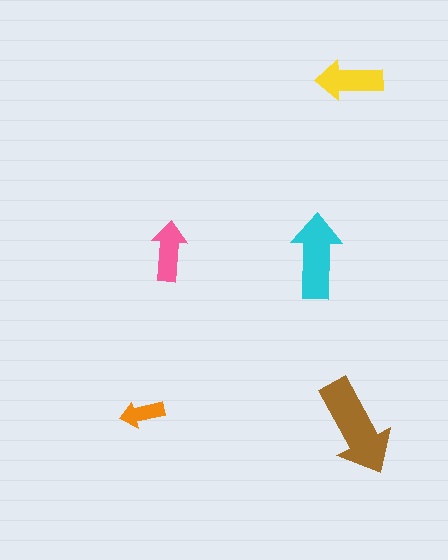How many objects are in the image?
There are 5 objects in the image.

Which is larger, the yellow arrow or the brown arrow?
The brown one.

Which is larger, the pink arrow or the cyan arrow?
The cyan one.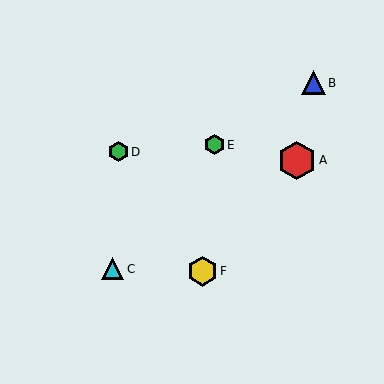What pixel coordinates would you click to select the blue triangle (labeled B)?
Click at (313, 83) to select the blue triangle B.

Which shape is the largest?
The red hexagon (labeled A) is the largest.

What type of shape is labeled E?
Shape E is a green hexagon.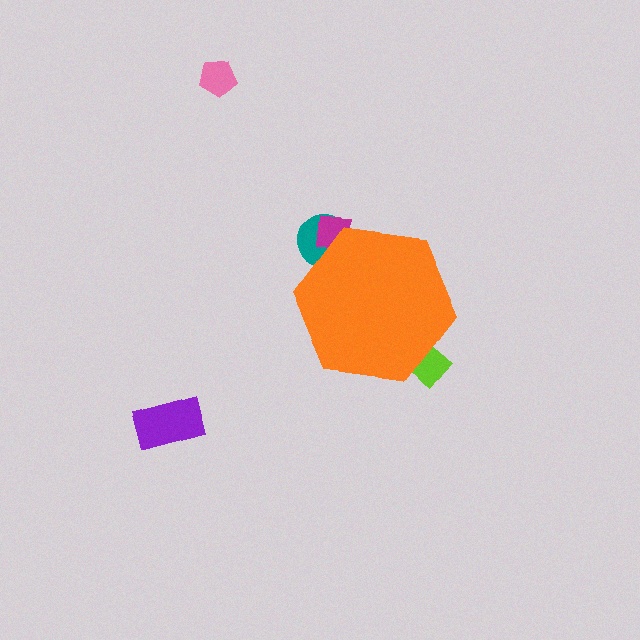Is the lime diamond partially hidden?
Yes, the lime diamond is partially hidden behind the orange hexagon.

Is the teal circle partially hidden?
Yes, the teal circle is partially hidden behind the orange hexagon.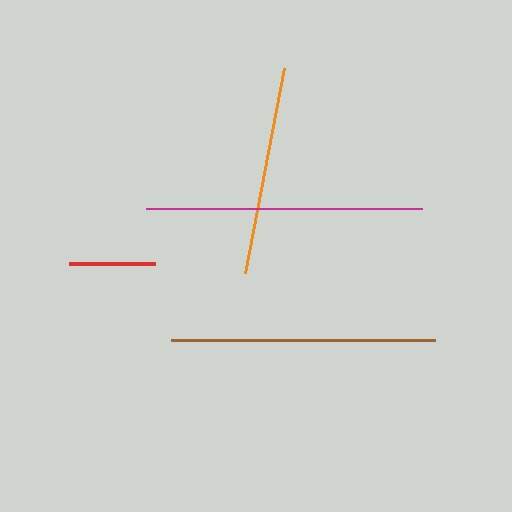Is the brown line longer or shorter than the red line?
The brown line is longer than the red line.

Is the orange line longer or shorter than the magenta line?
The magenta line is longer than the orange line.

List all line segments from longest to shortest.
From longest to shortest: magenta, brown, orange, red.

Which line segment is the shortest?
The red line is the shortest at approximately 86 pixels.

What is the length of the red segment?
The red segment is approximately 86 pixels long.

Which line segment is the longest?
The magenta line is the longest at approximately 276 pixels.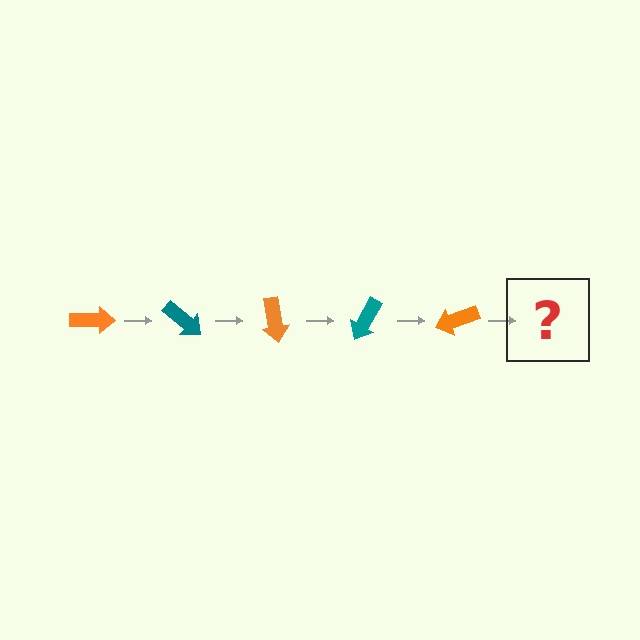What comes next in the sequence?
The next element should be a teal arrow, rotated 200 degrees from the start.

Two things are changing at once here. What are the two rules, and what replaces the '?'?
The two rules are that it rotates 40 degrees each step and the color cycles through orange and teal. The '?' should be a teal arrow, rotated 200 degrees from the start.